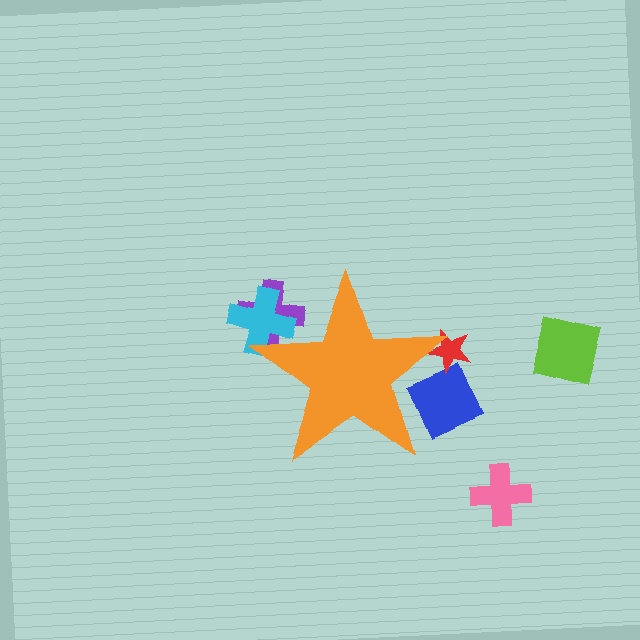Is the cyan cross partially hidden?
Yes, the cyan cross is partially hidden behind the orange star.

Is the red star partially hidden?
Yes, the red star is partially hidden behind the orange star.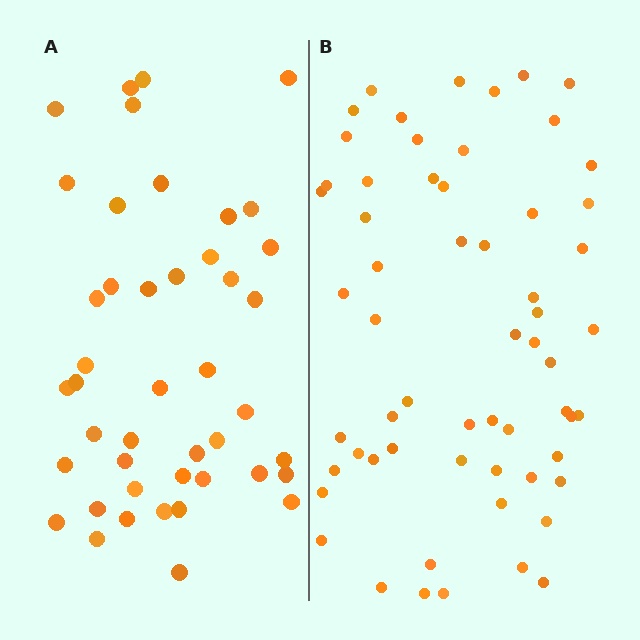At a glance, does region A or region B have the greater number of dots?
Region B (the right region) has more dots.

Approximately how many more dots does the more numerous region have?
Region B has approximately 15 more dots than region A.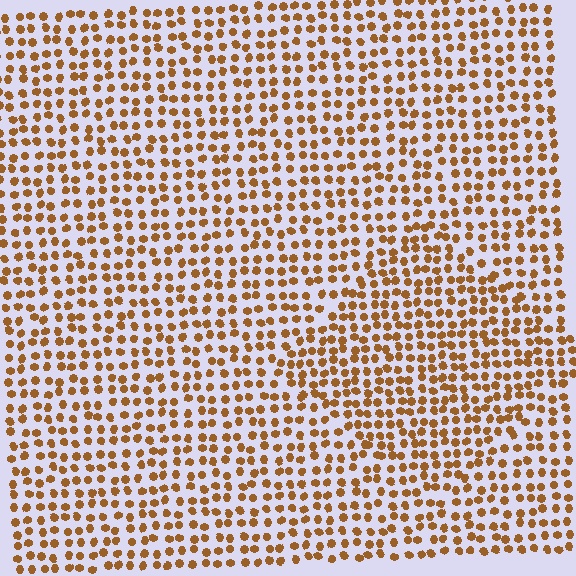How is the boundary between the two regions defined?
The boundary is defined by a change in element density (approximately 1.3x ratio). All elements are the same color, size, and shape.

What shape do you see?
I see a diamond.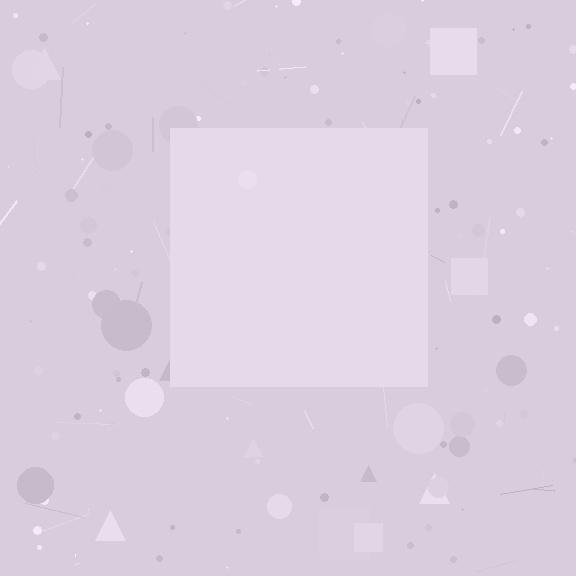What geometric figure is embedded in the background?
A square is embedded in the background.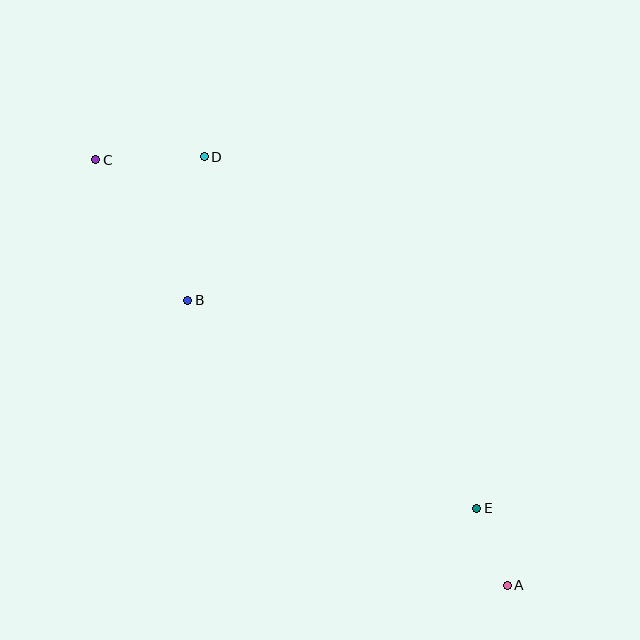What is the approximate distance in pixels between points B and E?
The distance between B and E is approximately 356 pixels.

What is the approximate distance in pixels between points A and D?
The distance between A and D is approximately 525 pixels.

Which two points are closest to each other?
Points A and E are closest to each other.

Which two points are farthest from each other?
Points A and C are farthest from each other.